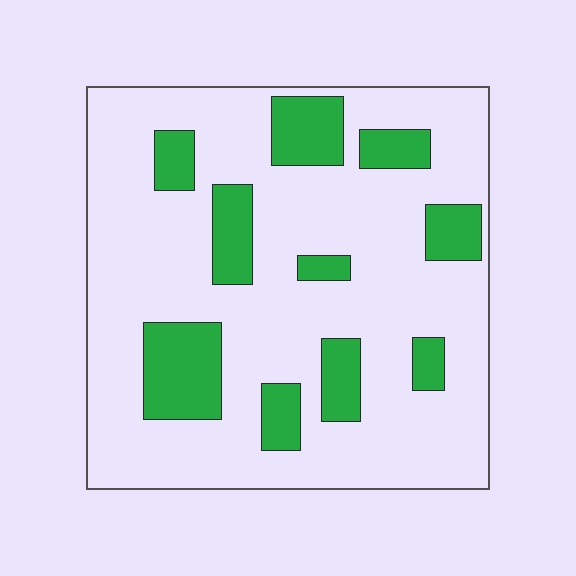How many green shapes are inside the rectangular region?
10.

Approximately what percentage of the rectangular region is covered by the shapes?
Approximately 20%.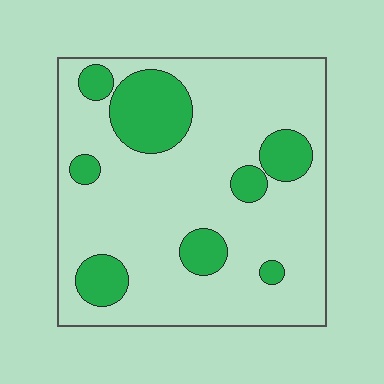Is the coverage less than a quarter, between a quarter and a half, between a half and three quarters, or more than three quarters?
Less than a quarter.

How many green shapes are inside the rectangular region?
8.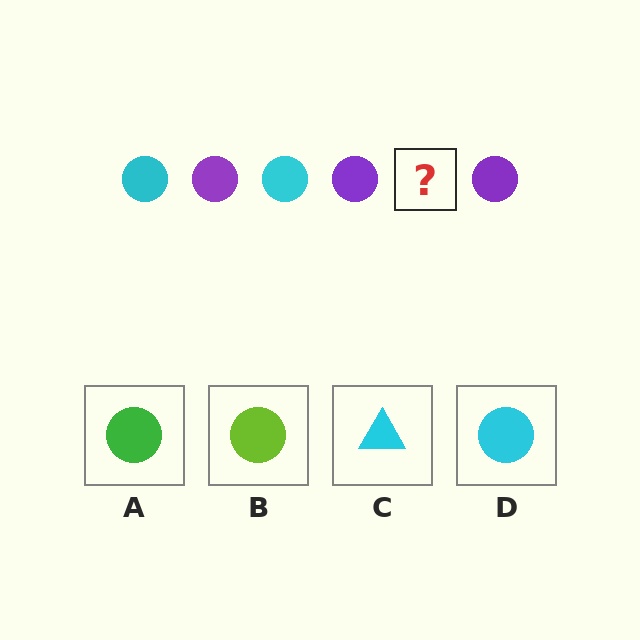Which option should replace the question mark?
Option D.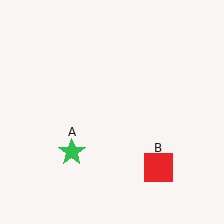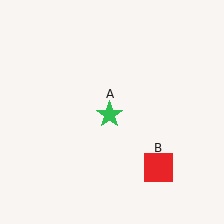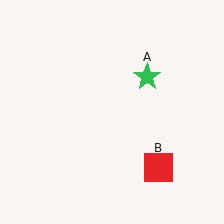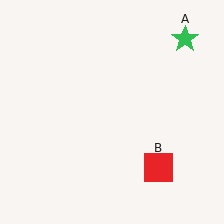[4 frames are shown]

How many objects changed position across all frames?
1 object changed position: green star (object A).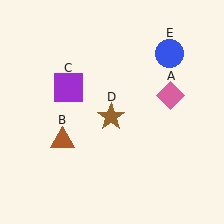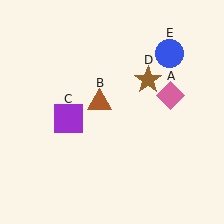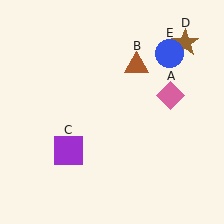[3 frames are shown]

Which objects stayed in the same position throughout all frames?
Pink diamond (object A) and blue circle (object E) remained stationary.